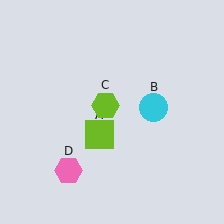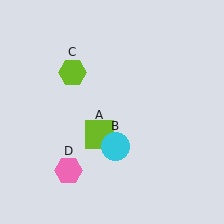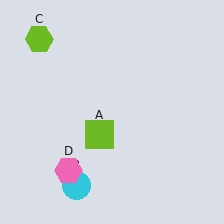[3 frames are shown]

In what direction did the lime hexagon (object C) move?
The lime hexagon (object C) moved up and to the left.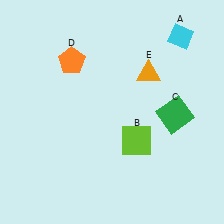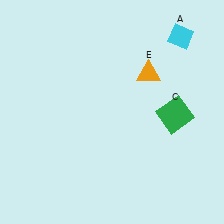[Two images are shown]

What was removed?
The lime square (B), the orange pentagon (D) were removed in Image 2.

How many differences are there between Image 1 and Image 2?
There are 2 differences between the two images.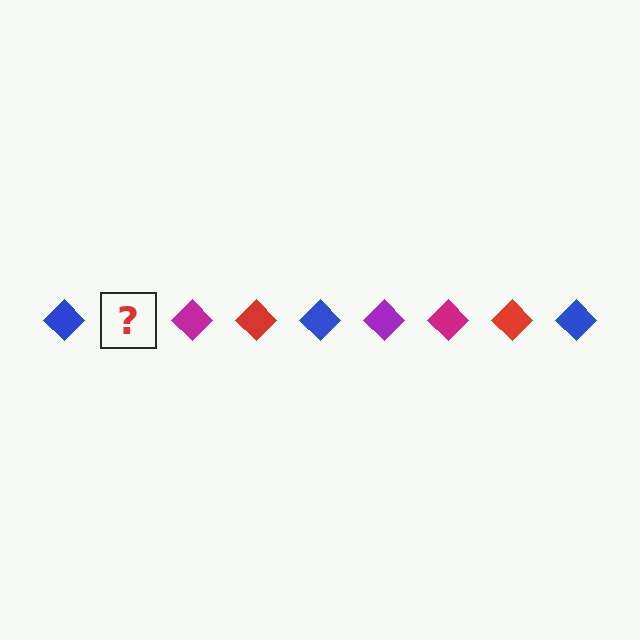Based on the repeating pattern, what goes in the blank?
The blank should be a purple diamond.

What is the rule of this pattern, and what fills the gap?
The rule is that the pattern cycles through blue, purple, magenta, red diamonds. The gap should be filled with a purple diamond.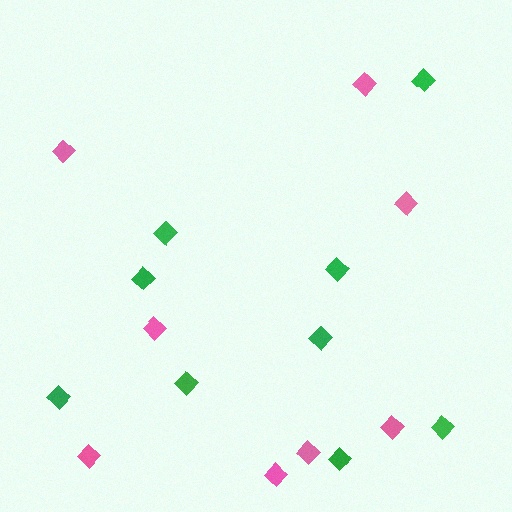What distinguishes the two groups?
There are 2 groups: one group of green diamonds (9) and one group of pink diamonds (8).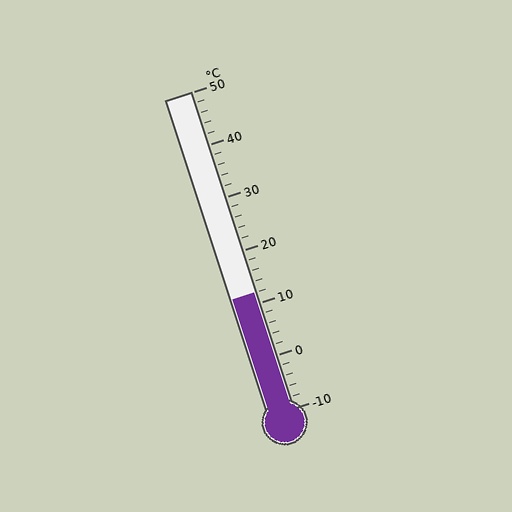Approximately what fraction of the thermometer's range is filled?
The thermometer is filled to approximately 35% of its range.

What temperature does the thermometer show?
The thermometer shows approximately 12°C.